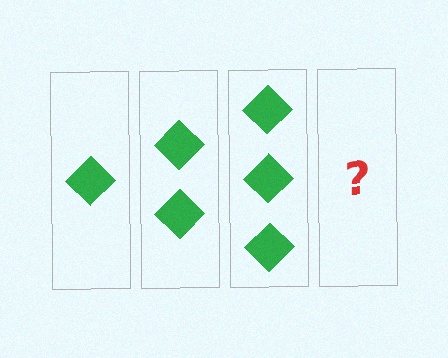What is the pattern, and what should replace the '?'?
The pattern is that each step adds one more diamond. The '?' should be 4 diamonds.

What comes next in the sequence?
The next element should be 4 diamonds.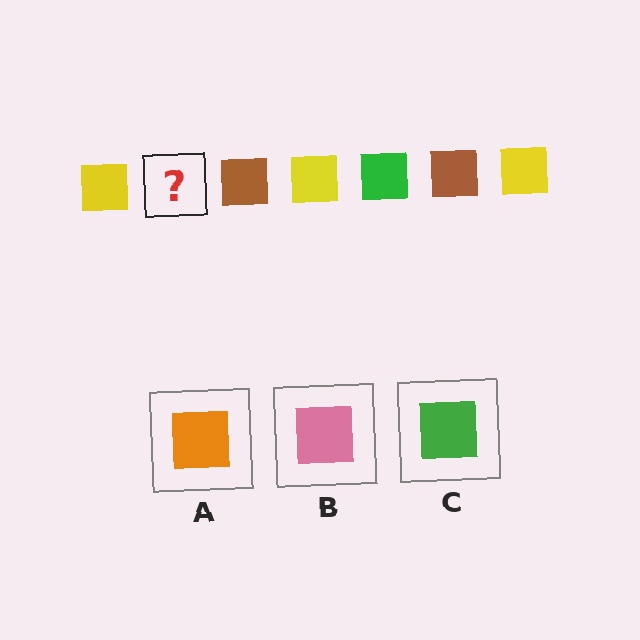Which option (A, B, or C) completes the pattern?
C.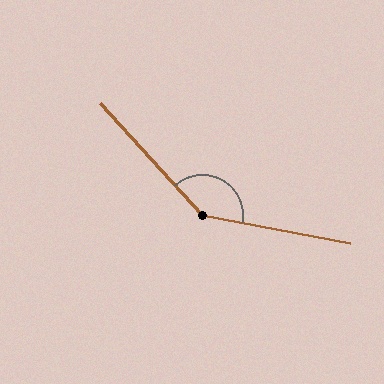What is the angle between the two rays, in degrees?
Approximately 143 degrees.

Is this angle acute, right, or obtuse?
It is obtuse.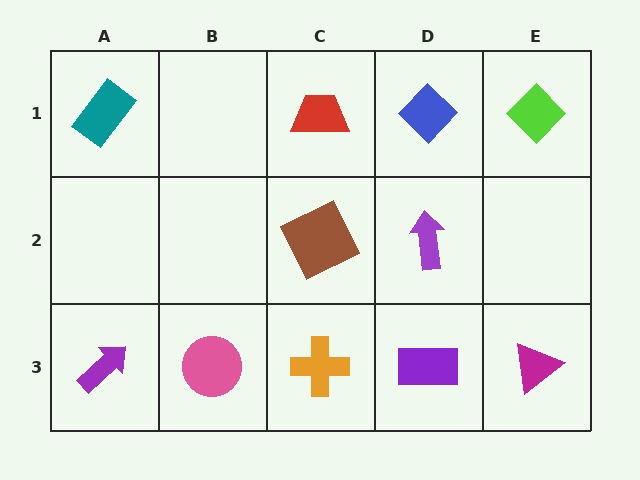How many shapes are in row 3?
5 shapes.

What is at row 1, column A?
A teal rectangle.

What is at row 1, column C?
A red trapezoid.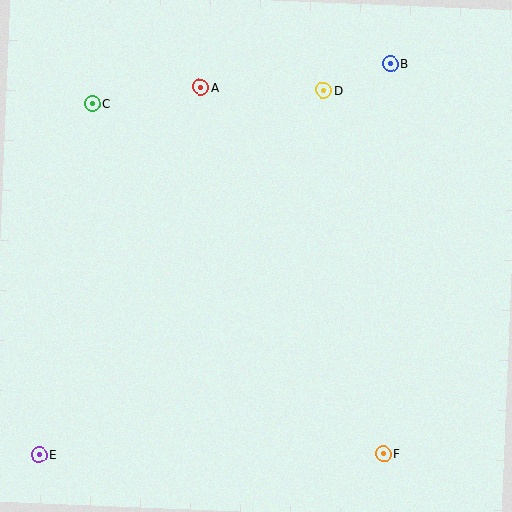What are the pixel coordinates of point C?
Point C is at (92, 104).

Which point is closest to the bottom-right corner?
Point F is closest to the bottom-right corner.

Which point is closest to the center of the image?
Point A at (200, 87) is closest to the center.